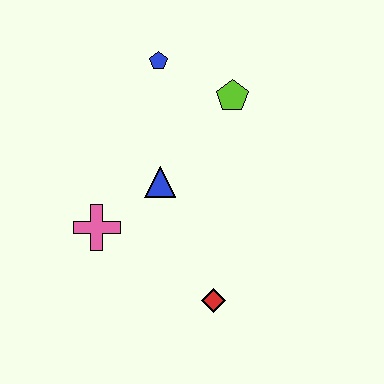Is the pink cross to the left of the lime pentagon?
Yes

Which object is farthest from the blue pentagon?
The red diamond is farthest from the blue pentagon.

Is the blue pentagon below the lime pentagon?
No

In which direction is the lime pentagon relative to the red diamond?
The lime pentagon is above the red diamond.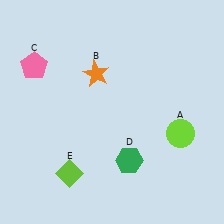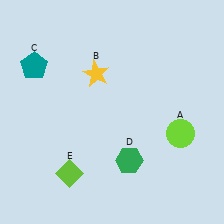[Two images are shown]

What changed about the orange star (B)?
In Image 1, B is orange. In Image 2, it changed to yellow.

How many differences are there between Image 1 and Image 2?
There are 2 differences between the two images.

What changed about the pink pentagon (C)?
In Image 1, C is pink. In Image 2, it changed to teal.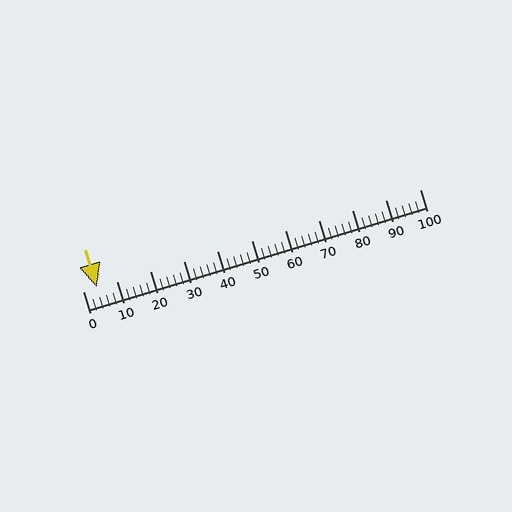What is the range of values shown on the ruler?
The ruler shows values from 0 to 100.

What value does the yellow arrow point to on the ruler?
The yellow arrow points to approximately 4.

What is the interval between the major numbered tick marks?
The major tick marks are spaced 10 units apart.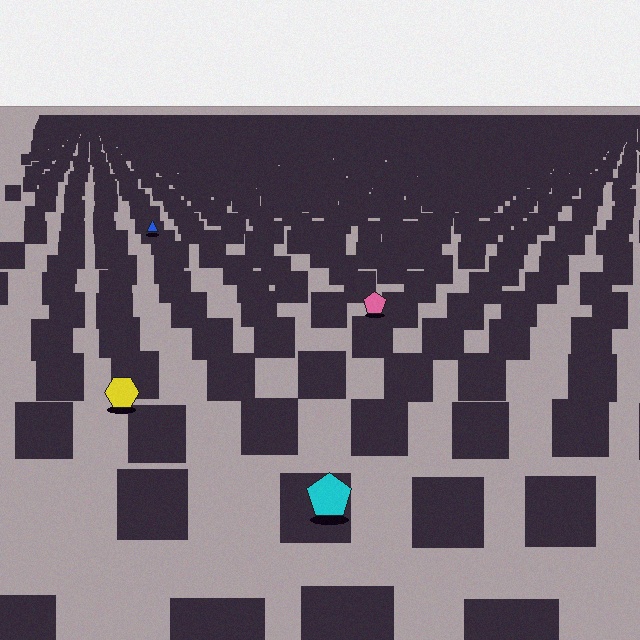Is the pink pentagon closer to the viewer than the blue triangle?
Yes. The pink pentagon is closer — you can tell from the texture gradient: the ground texture is coarser near it.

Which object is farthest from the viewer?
The blue triangle is farthest from the viewer. It appears smaller and the ground texture around it is denser.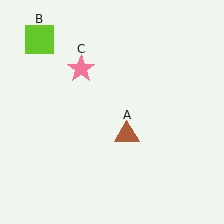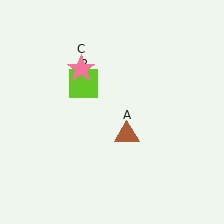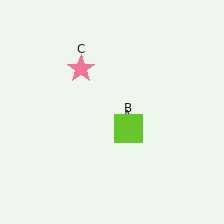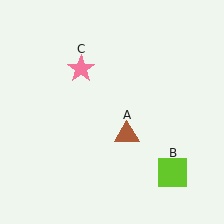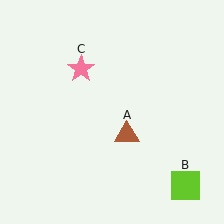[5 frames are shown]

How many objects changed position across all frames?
1 object changed position: lime square (object B).